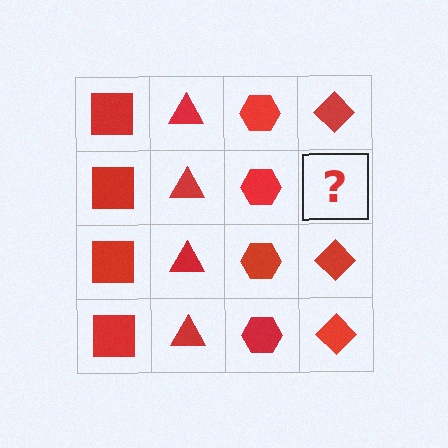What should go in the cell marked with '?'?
The missing cell should contain a red diamond.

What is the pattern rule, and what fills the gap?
The rule is that each column has a consistent shape. The gap should be filled with a red diamond.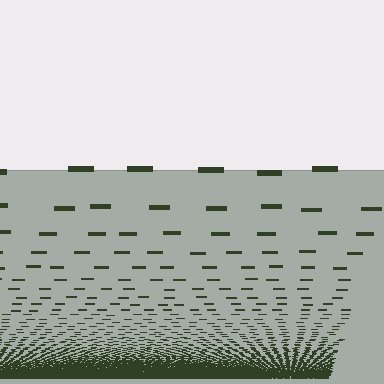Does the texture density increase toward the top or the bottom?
Density increases toward the bottom.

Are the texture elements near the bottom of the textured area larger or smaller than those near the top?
Smaller. The gradient is inverted — elements near the bottom are smaller and denser.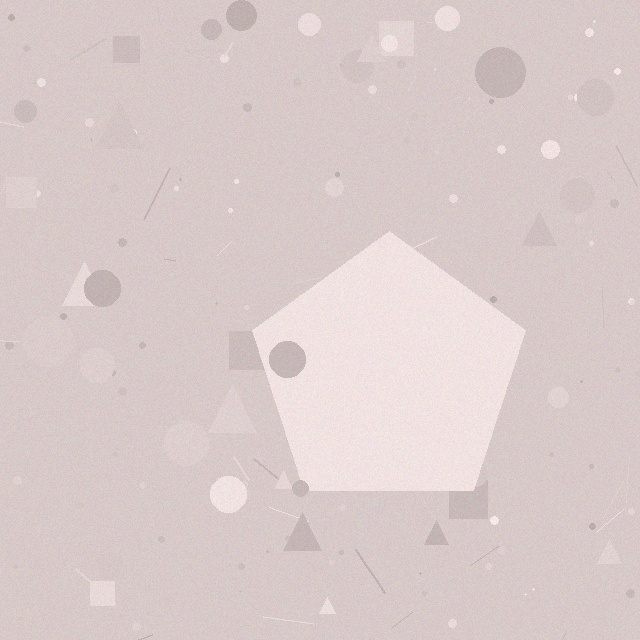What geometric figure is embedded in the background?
A pentagon is embedded in the background.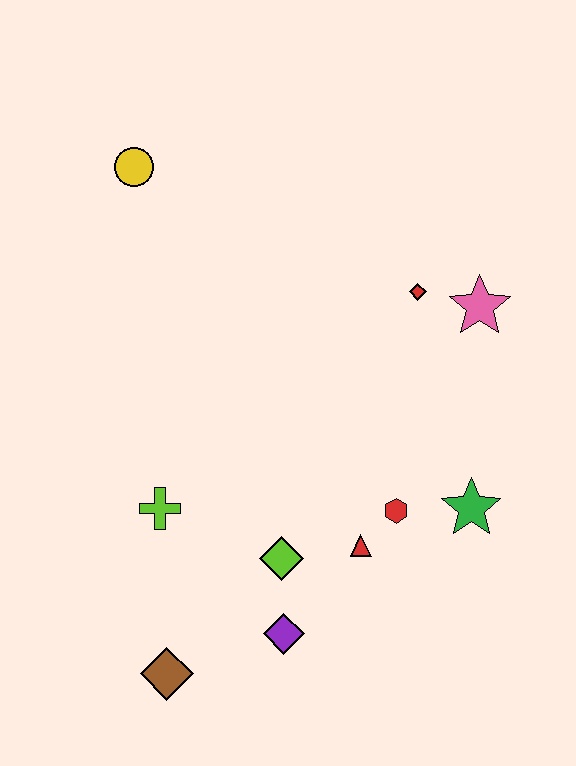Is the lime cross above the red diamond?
No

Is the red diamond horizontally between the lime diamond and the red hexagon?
No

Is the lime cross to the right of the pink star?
No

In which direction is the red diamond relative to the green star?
The red diamond is above the green star.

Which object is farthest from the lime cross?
The pink star is farthest from the lime cross.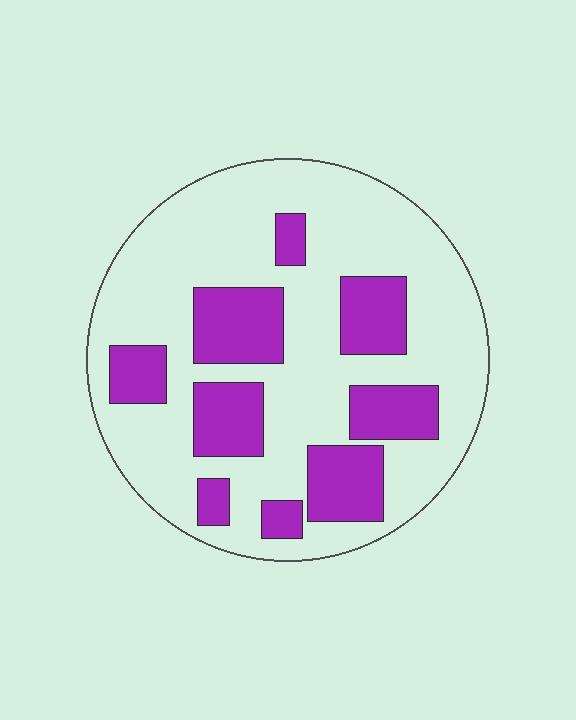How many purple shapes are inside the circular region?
9.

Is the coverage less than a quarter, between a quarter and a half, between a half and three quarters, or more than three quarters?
Between a quarter and a half.